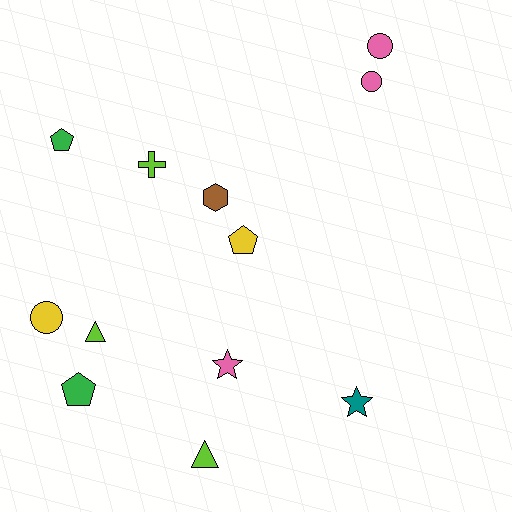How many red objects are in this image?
There are no red objects.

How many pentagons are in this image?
There are 3 pentagons.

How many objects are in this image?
There are 12 objects.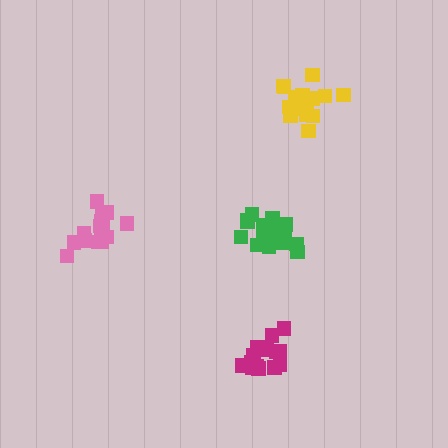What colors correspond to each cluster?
The clusters are colored: pink, green, yellow, magenta.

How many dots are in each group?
Group 1: 15 dots, Group 2: 19 dots, Group 3: 16 dots, Group 4: 15 dots (65 total).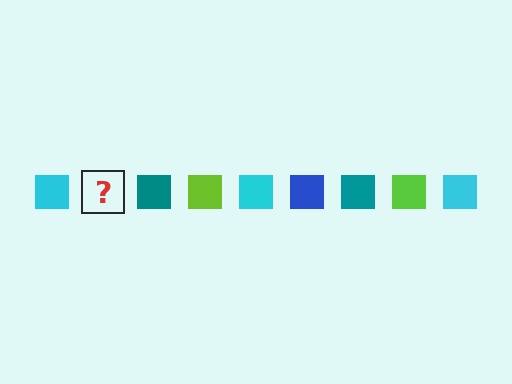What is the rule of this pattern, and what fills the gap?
The rule is that the pattern cycles through cyan, blue, teal, lime squares. The gap should be filled with a blue square.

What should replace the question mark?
The question mark should be replaced with a blue square.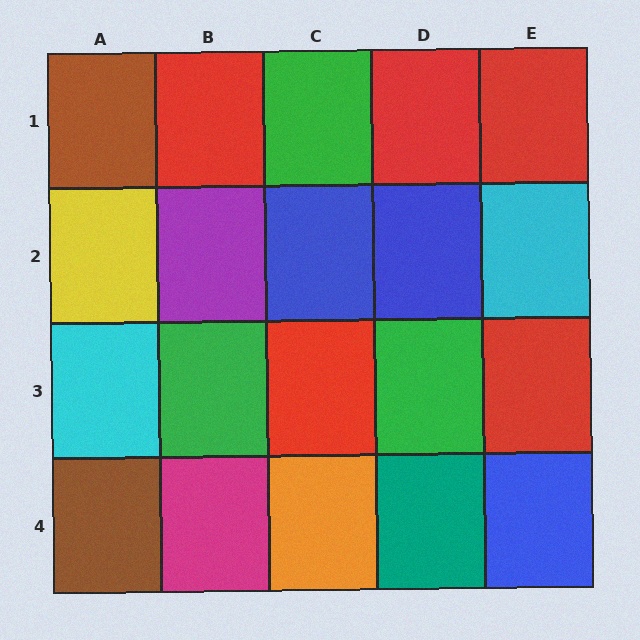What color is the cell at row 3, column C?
Red.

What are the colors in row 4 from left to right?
Brown, magenta, orange, teal, blue.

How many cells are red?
5 cells are red.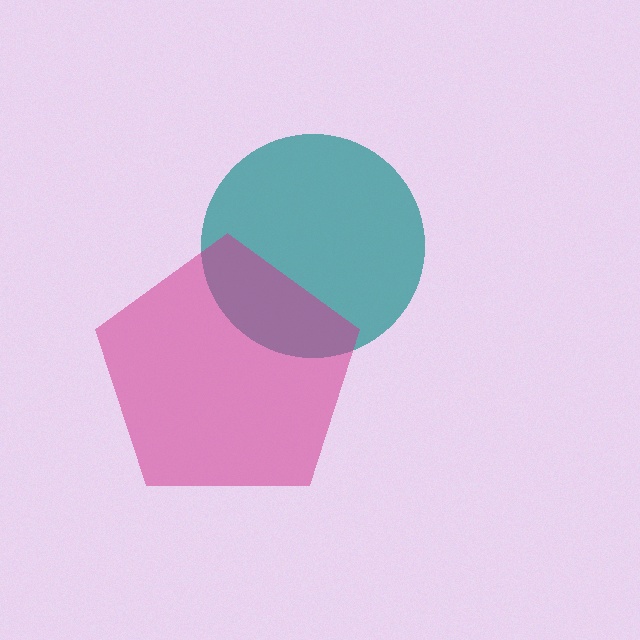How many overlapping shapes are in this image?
There are 2 overlapping shapes in the image.